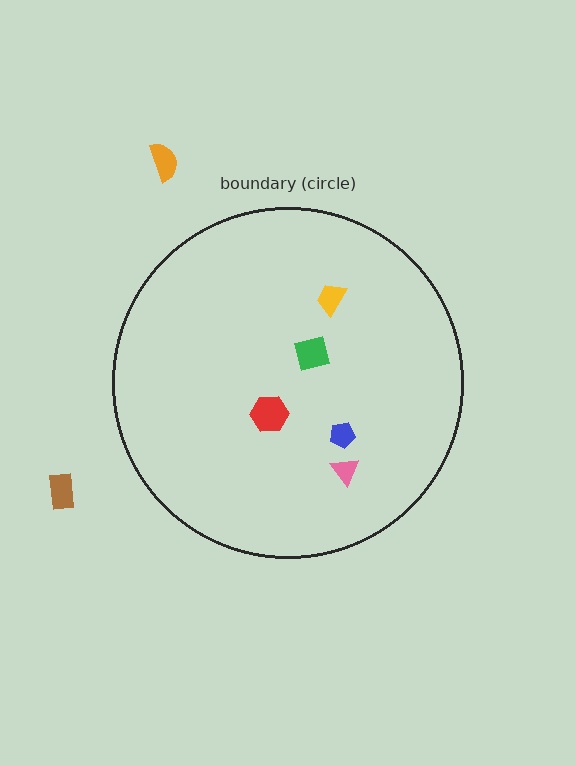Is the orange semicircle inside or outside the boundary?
Outside.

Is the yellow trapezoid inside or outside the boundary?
Inside.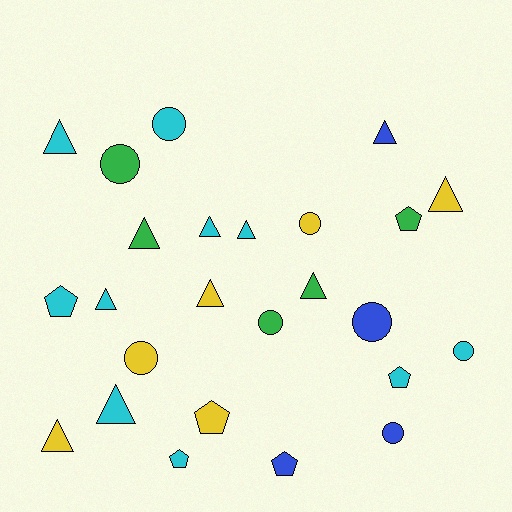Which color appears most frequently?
Cyan, with 10 objects.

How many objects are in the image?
There are 25 objects.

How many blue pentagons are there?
There is 1 blue pentagon.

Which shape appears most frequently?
Triangle, with 11 objects.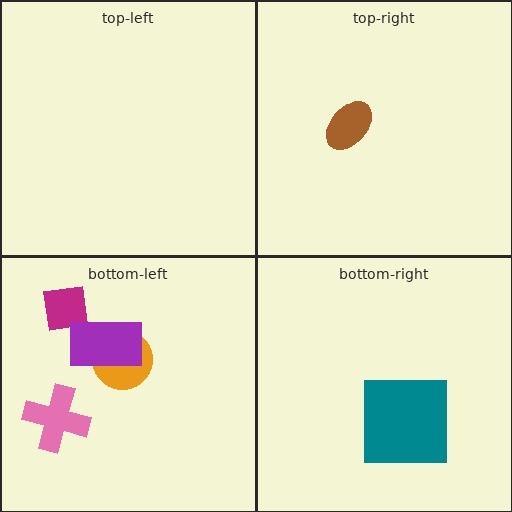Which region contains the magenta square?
The bottom-left region.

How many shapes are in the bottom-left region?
4.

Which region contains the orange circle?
The bottom-left region.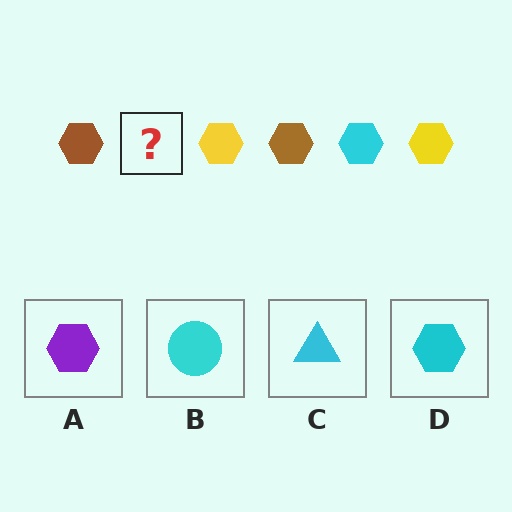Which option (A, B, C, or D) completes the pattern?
D.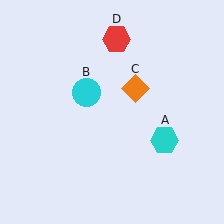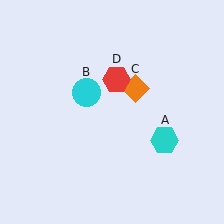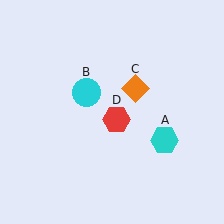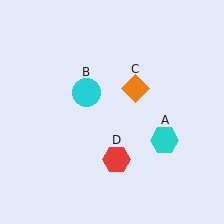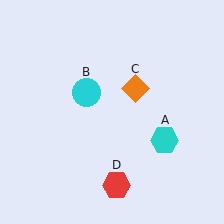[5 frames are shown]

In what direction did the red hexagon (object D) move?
The red hexagon (object D) moved down.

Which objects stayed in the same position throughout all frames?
Cyan hexagon (object A) and cyan circle (object B) and orange diamond (object C) remained stationary.